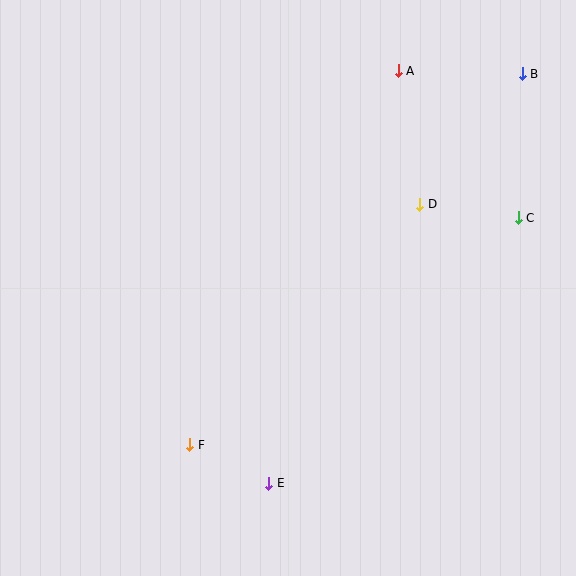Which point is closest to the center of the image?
Point D at (420, 204) is closest to the center.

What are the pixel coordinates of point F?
Point F is at (190, 445).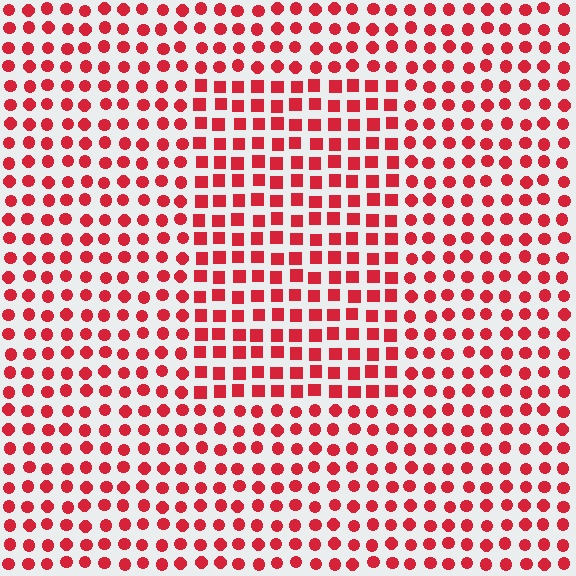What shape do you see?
I see a rectangle.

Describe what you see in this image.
The image is filled with small red elements arranged in a uniform grid. A rectangle-shaped region contains squares, while the surrounding area contains circles. The boundary is defined purely by the change in element shape.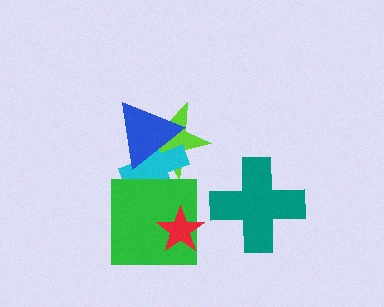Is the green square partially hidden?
Yes, it is partially covered by another shape.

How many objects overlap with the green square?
2 objects overlap with the green square.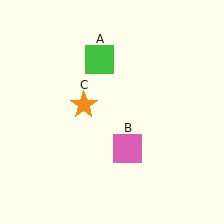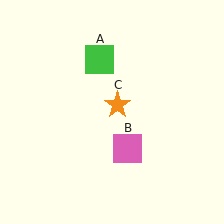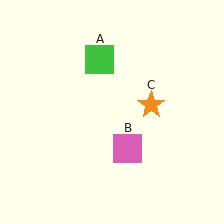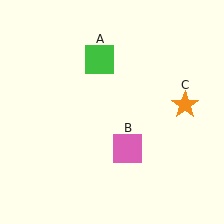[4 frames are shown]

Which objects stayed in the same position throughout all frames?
Green square (object A) and pink square (object B) remained stationary.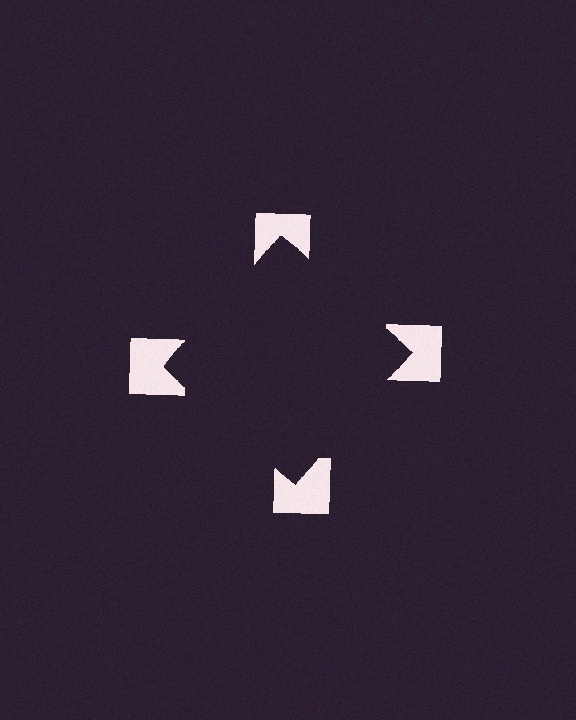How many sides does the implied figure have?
4 sides.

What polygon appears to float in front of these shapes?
An illusory square — its edges are inferred from the aligned wedge cuts in the notched squares, not physically drawn.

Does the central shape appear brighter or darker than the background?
It typically appears slightly darker than the background, even though no actual brightness change is drawn.